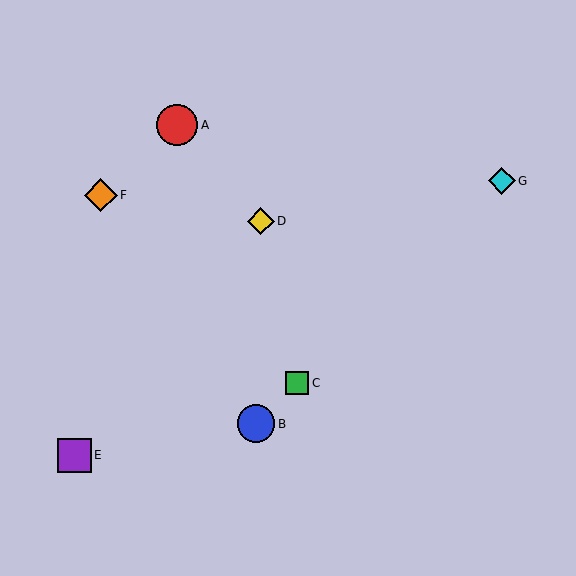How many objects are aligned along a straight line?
3 objects (B, C, G) are aligned along a straight line.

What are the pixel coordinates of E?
Object E is at (75, 455).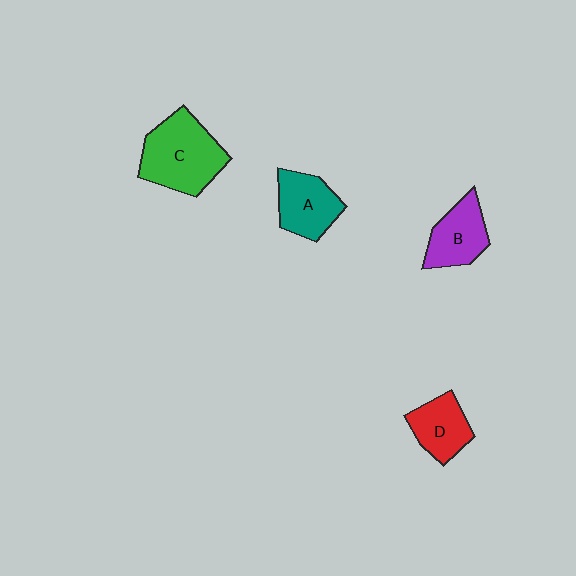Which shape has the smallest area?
Shape D (red).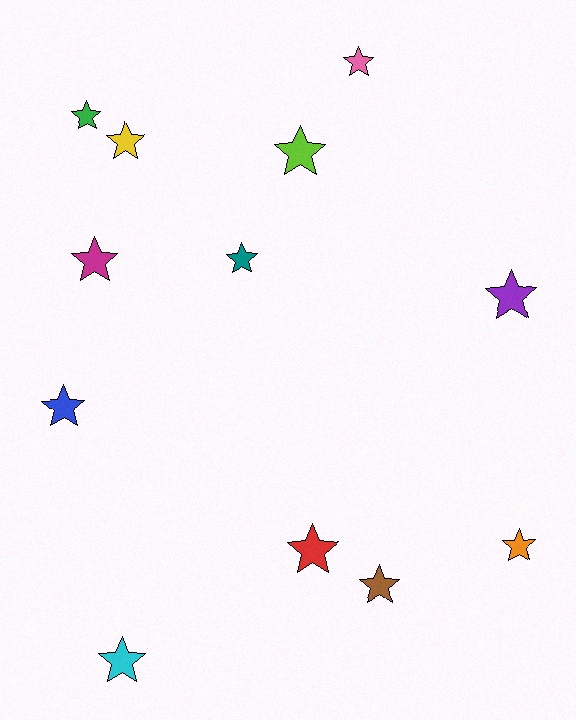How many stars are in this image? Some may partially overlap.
There are 12 stars.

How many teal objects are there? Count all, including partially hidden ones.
There is 1 teal object.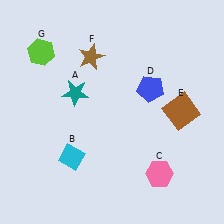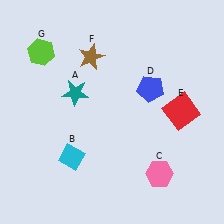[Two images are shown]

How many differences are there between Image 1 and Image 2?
There is 1 difference between the two images.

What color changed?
The square (E) changed from brown in Image 1 to red in Image 2.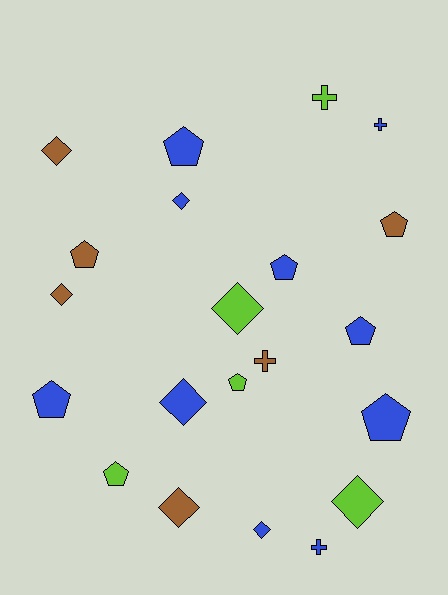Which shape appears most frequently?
Pentagon, with 9 objects.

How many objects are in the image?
There are 21 objects.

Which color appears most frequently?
Blue, with 10 objects.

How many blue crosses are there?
There are 2 blue crosses.